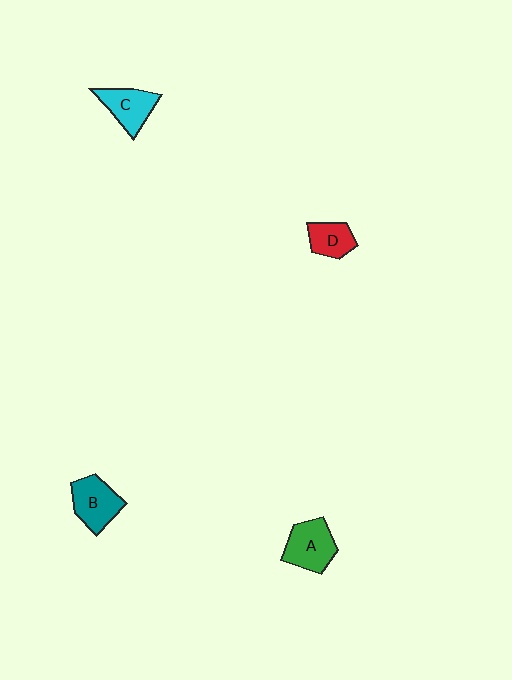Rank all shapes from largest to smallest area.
From largest to smallest: A (green), B (teal), C (cyan), D (red).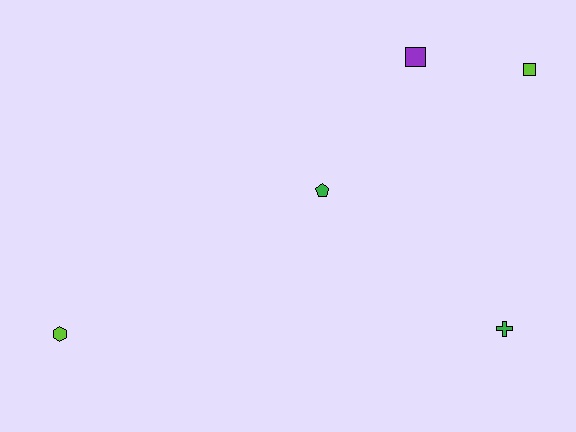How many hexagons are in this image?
There is 1 hexagon.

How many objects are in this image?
There are 5 objects.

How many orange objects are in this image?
There are no orange objects.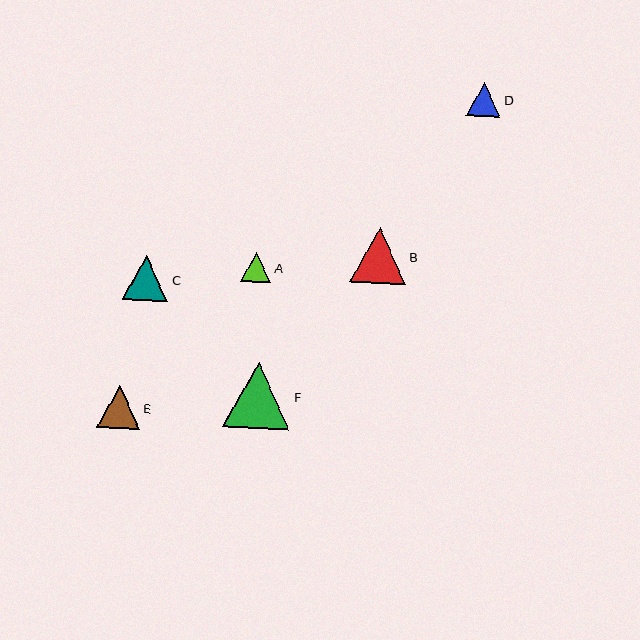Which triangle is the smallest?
Triangle A is the smallest with a size of approximately 30 pixels.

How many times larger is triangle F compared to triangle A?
Triangle F is approximately 2.2 times the size of triangle A.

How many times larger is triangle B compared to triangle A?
Triangle B is approximately 1.8 times the size of triangle A.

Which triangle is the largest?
Triangle F is the largest with a size of approximately 67 pixels.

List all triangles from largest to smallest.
From largest to smallest: F, B, C, E, D, A.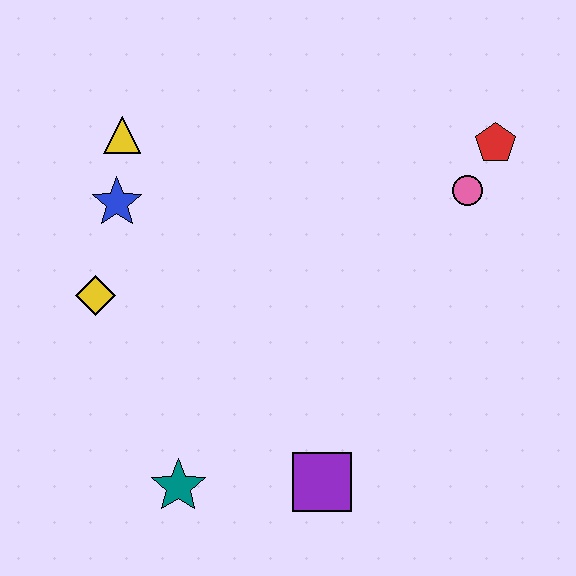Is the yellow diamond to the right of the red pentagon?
No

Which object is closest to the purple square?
The teal star is closest to the purple square.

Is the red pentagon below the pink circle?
No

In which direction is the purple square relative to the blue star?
The purple square is below the blue star.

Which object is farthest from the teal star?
The red pentagon is farthest from the teal star.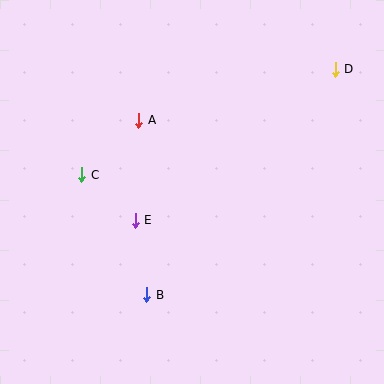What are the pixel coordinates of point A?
Point A is at (139, 120).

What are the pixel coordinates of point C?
Point C is at (82, 175).